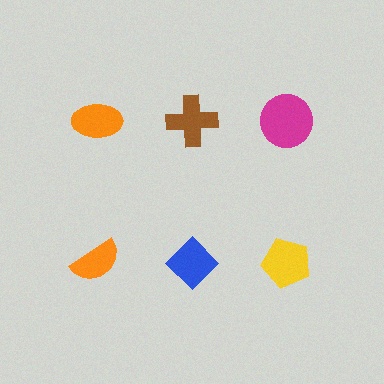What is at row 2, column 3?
A yellow pentagon.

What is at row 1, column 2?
A brown cross.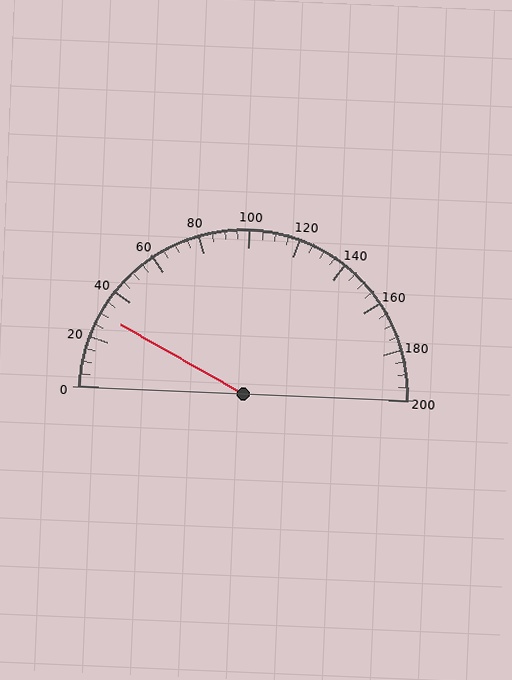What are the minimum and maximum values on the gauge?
The gauge ranges from 0 to 200.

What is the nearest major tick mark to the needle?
The nearest major tick mark is 40.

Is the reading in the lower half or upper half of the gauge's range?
The reading is in the lower half of the range (0 to 200).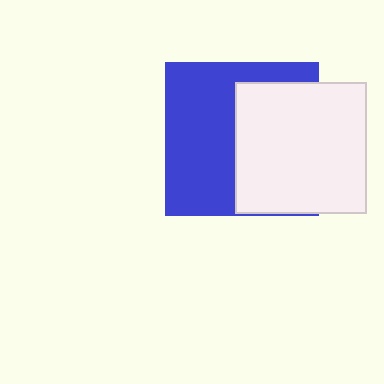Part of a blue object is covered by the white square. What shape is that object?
It is a square.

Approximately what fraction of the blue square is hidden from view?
Roughly 47% of the blue square is hidden behind the white square.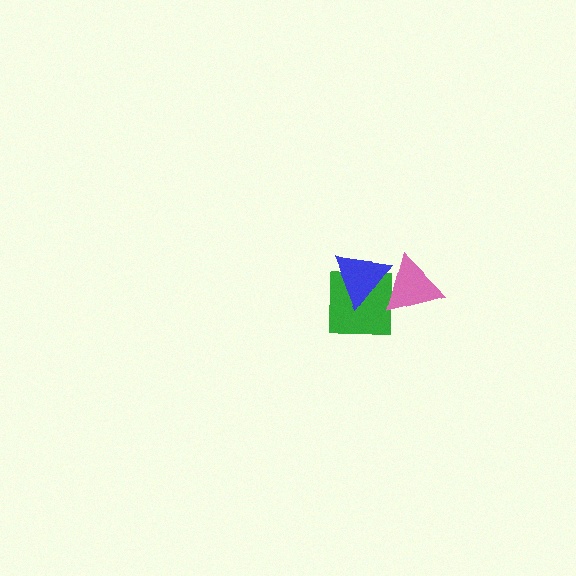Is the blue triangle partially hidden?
Yes, it is partially covered by another shape.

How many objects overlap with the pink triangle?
2 objects overlap with the pink triangle.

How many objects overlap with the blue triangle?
2 objects overlap with the blue triangle.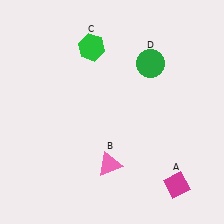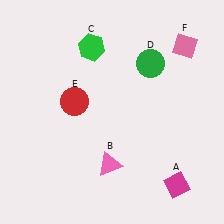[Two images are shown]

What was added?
A red circle (E), a pink diamond (F) were added in Image 2.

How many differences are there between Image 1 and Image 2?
There are 2 differences between the two images.